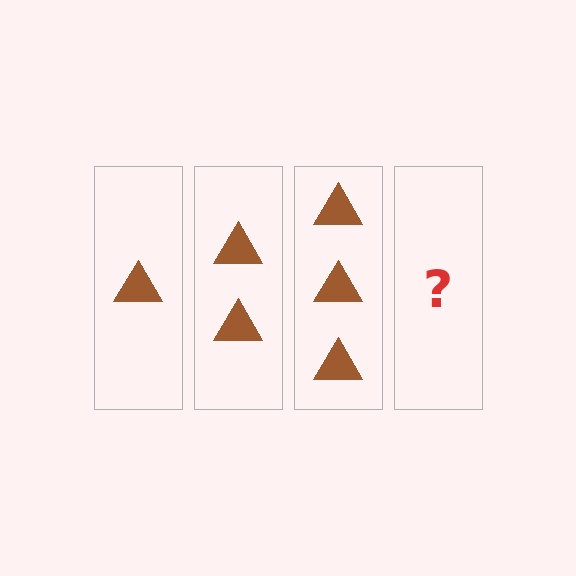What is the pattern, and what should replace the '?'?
The pattern is that each step adds one more triangle. The '?' should be 4 triangles.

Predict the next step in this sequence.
The next step is 4 triangles.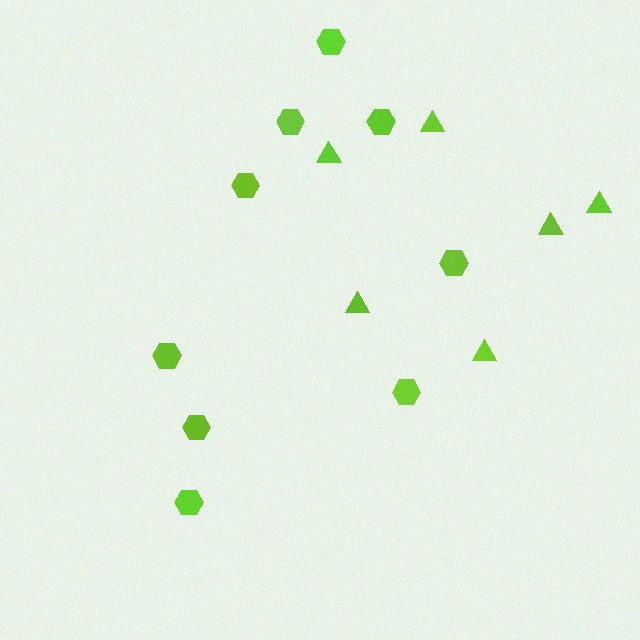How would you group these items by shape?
There are 2 groups: one group of hexagons (9) and one group of triangles (6).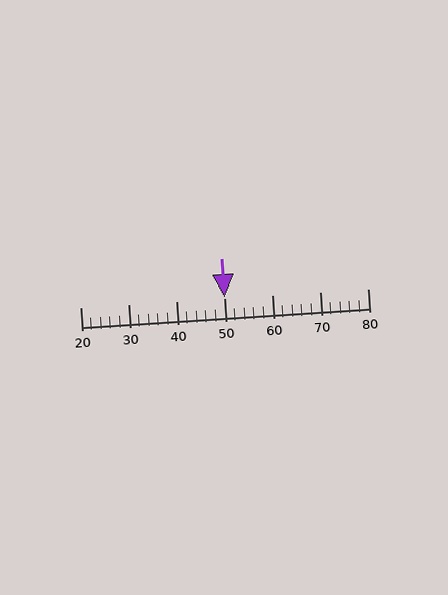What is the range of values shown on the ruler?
The ruler shows values from 20 to 80.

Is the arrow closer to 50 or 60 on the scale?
The arrow is closer to 50.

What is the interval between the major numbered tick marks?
The major tick marks are spaced 10 units apart.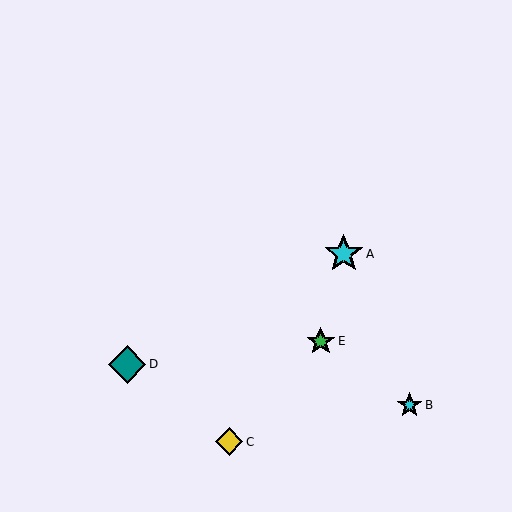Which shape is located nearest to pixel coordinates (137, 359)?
The teal diamond (labeled D) at (127, 364) is nearest to that location.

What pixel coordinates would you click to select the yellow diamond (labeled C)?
Click at (229, 442) to select the yellow diamond C.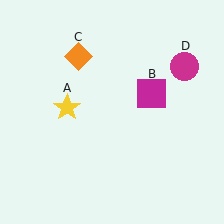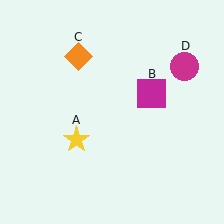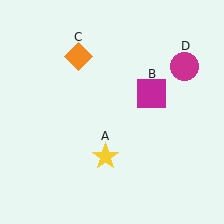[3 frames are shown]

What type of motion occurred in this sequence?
The yellow star (object A) rotated counterclockwise around the center of the scene.